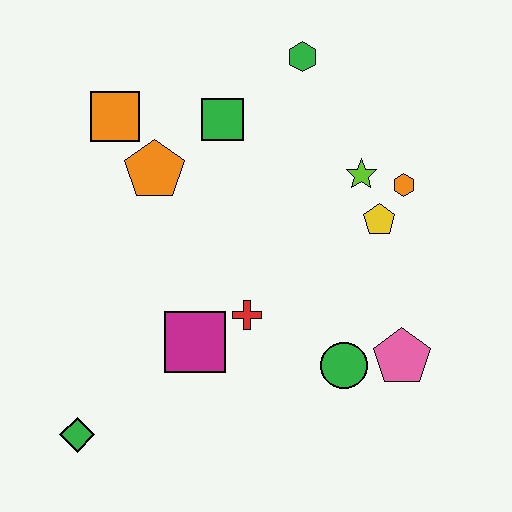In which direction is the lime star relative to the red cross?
The lime star is above the red cross.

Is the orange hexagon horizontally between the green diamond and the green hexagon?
No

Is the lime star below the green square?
Yes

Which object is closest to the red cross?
The magenta square is closest to the red cross.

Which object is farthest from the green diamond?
The green hexagon is farthest from the green diamond.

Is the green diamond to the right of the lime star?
No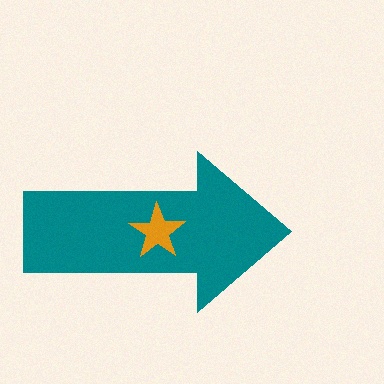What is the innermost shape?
The orange star.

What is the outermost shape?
The teal arrow.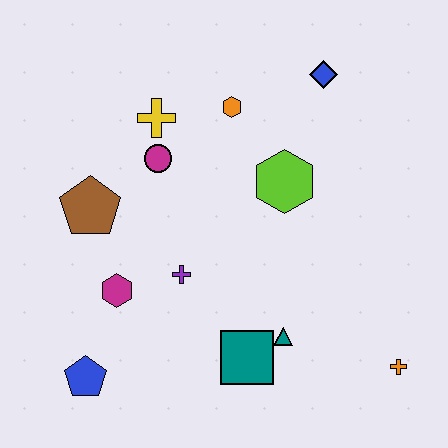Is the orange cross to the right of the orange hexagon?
Yes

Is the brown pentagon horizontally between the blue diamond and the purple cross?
No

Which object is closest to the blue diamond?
The orange hexagon is closest to the blue diamond.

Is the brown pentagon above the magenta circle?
No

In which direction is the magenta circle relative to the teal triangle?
The magenta circle is above the teal triangle.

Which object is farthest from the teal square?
The blue diamond is farthest from the teal square.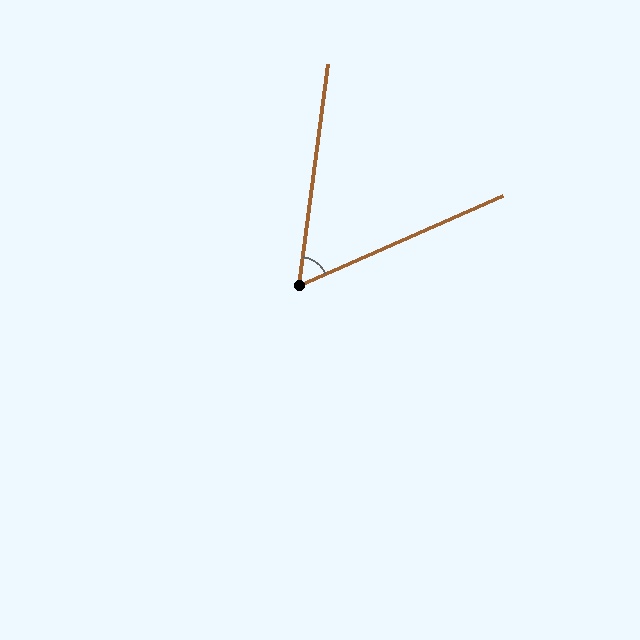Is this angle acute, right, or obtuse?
It is acute.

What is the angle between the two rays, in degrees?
Approximately 59 degrees.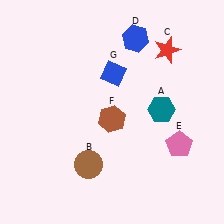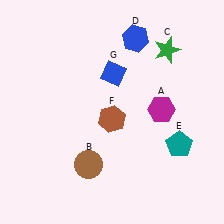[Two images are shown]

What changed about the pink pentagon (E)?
In Image 1, E is pink. In Image 2, it changed to teal.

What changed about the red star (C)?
In Image 1, C is red. In Image 2, it changed to green.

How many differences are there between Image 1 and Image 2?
There are 3 differences between the two images.